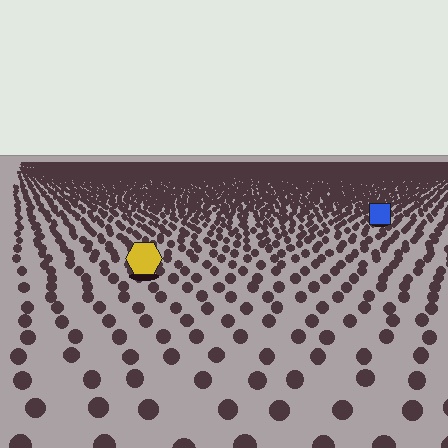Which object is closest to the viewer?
The yellow hexagon is closest. The texture marks near it are larger and more spread out.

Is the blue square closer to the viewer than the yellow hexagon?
No. The yellow hexagon is closer — you can tell from the texture gradient: the ground texture is coarser near it.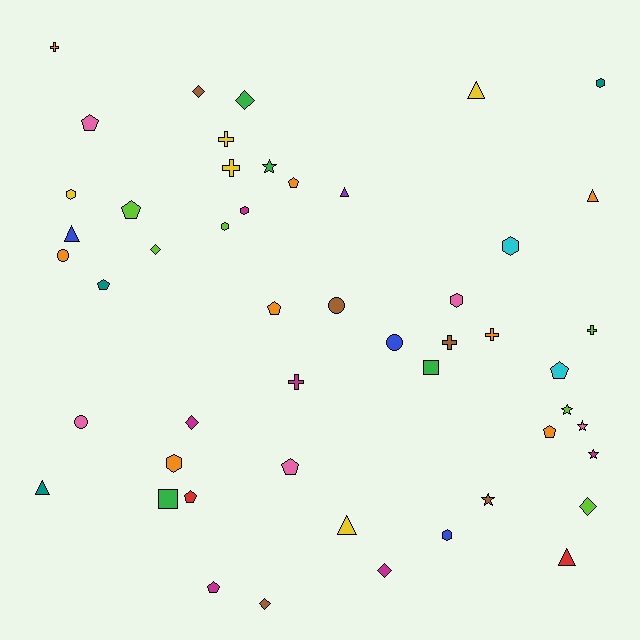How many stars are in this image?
There are 5 stars.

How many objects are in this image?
There are 50 objects.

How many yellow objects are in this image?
There are 5 yellow objects.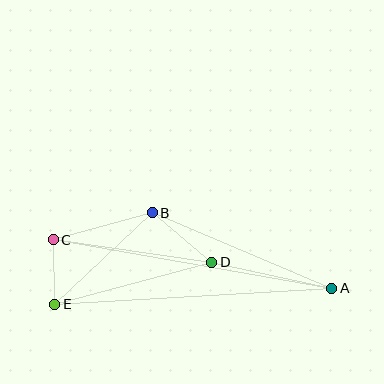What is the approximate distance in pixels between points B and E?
The distance between B and E is approximately 134 pixels.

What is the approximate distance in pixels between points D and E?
The distance between D and E is approximately 163 pixels.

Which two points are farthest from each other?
Points A and C are farthest from each other.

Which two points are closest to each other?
Points C and E are closest to each other.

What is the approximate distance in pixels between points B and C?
The distance between B and C is approximately 103 pixels.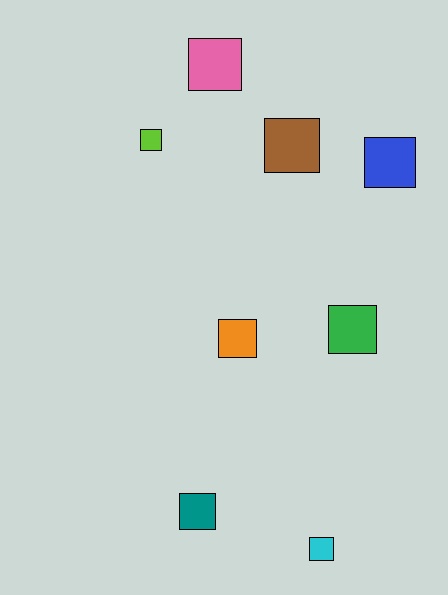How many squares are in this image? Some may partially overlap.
There are 8 squares.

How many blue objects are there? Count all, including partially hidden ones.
There is 1 blue object.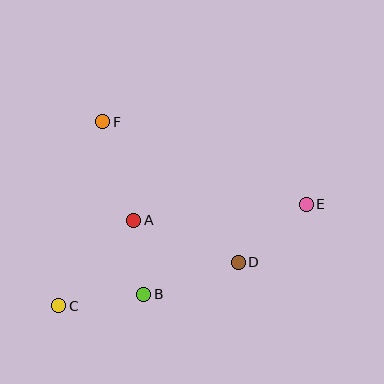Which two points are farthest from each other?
Points C and E are farthest from each other.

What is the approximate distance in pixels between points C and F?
The distance between C and F is approximately 189 pixels.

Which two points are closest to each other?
Points A and B are closest to each other.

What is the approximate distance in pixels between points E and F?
The distance between E and F is approximately 219 pixels.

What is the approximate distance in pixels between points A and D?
The distance between A and D is approximately 113 pixels.